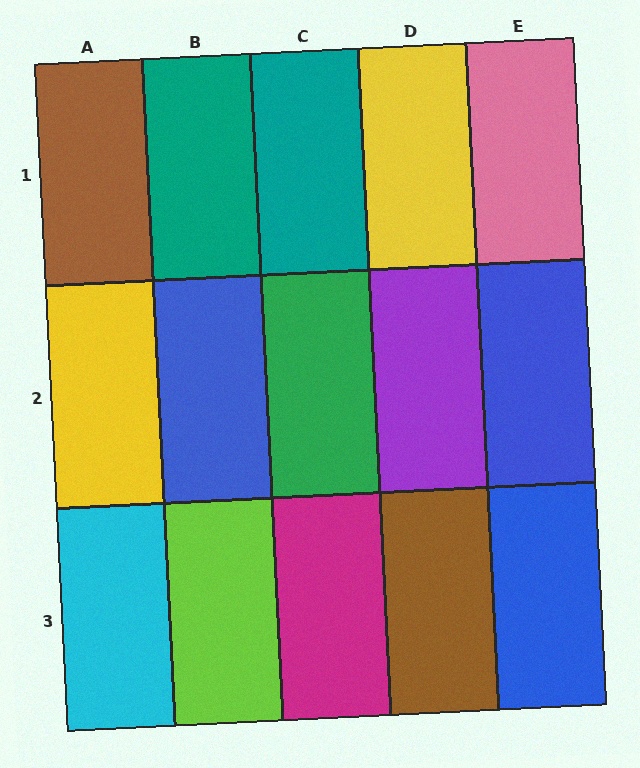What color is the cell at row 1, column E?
Pink.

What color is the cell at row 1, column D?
Yellow.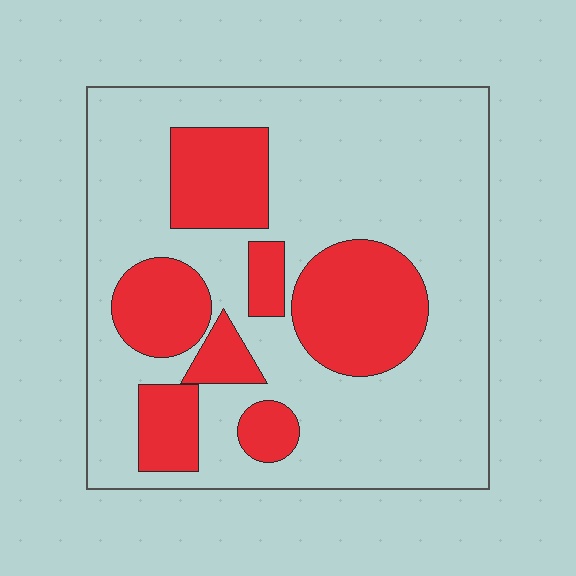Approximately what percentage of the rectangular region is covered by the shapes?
Approximately 30%.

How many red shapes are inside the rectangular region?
7.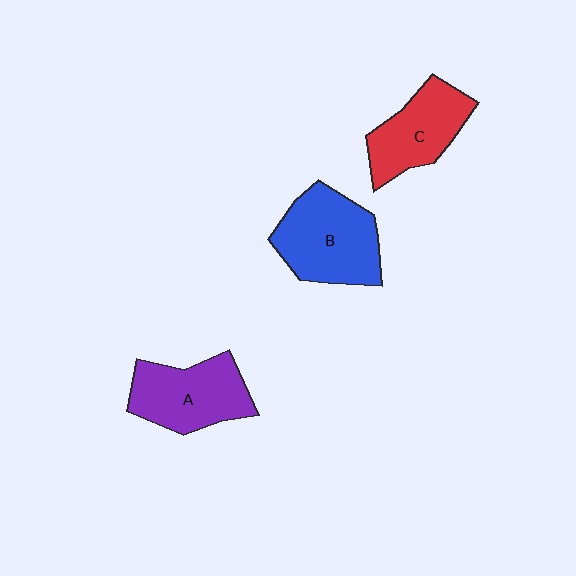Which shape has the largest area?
Shape B (blue).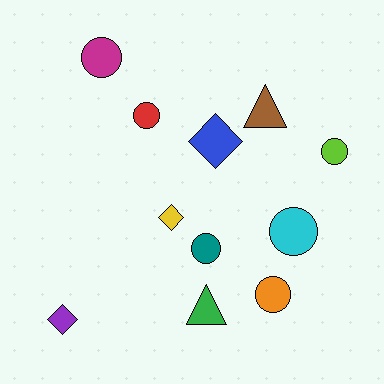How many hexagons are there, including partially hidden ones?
There are no hexagons.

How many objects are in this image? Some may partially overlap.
There are 11 objects.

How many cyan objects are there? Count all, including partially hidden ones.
There is 1 cyan object.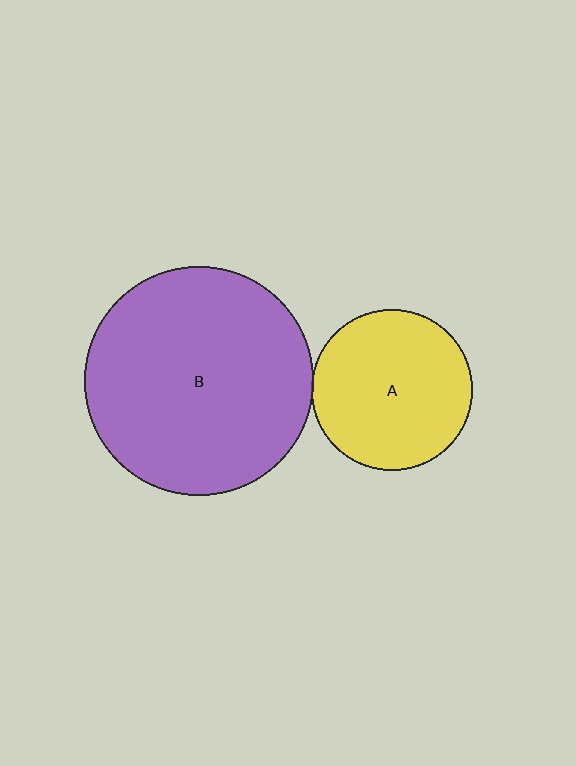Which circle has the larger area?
Circle B (purple).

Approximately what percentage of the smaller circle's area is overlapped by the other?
Approximately 5%.